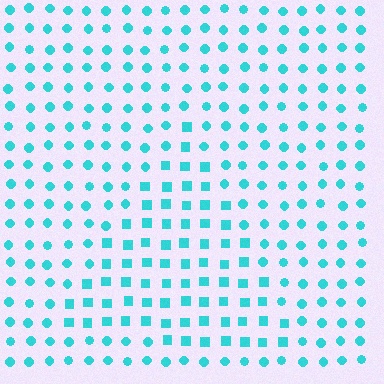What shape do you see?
I see a triangle.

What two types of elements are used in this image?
The image uses squares inside the triangle region and circles outside it.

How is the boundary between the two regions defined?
The boundary is defined by a change in element shape: squares inside vs. circles outside. All elements share the same color and spacing.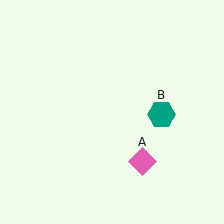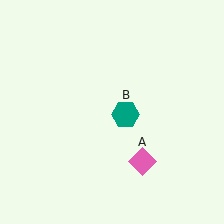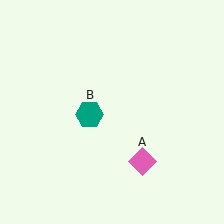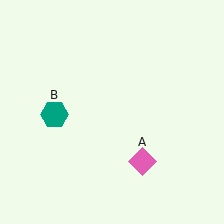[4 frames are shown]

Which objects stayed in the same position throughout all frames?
Pink diamond (object A) remained stationary.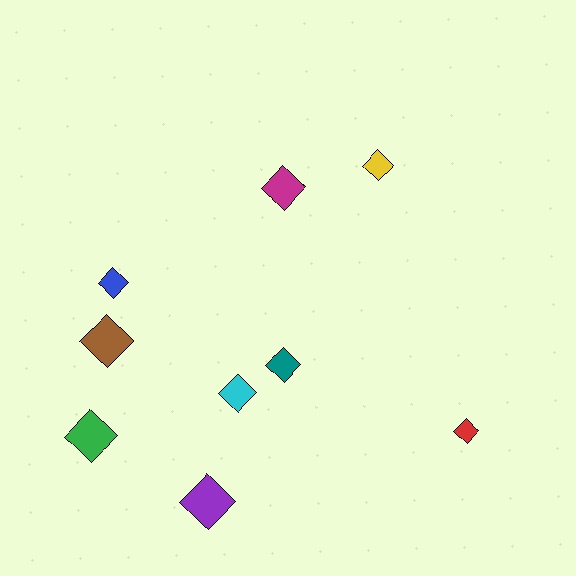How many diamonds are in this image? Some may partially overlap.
There are 9 diamonds.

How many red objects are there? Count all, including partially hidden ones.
There is 1 red object.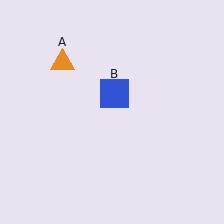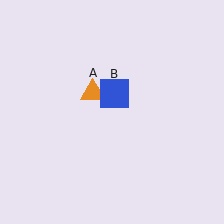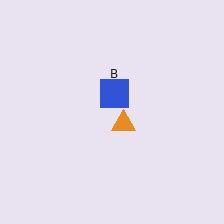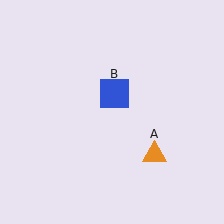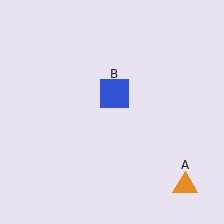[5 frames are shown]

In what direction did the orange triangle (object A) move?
The orange triangle (object A) moved down and to the right.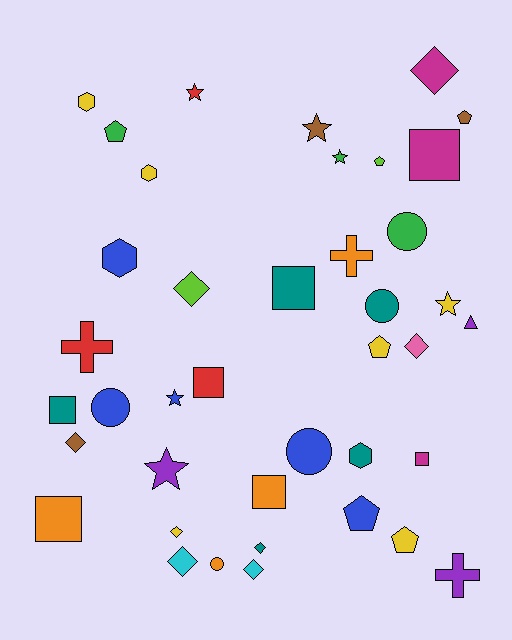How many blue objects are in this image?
There are 5 blue objects.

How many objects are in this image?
There are 40 objects.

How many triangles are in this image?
There is 1 triangle.